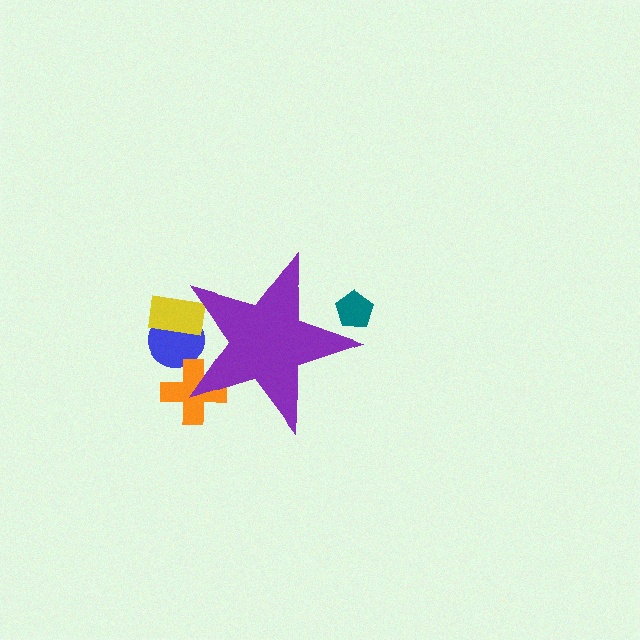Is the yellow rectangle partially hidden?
Yes, the yellow rectangle is partially hidden behind the purple star.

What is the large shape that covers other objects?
A purple star.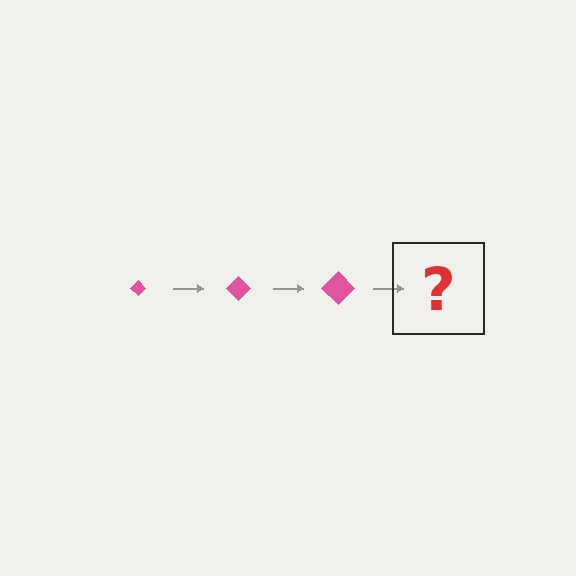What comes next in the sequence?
The next element should be a pink diamond, larger than the previous one.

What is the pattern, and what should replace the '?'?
The pattern is that the diamond gets progressively larger each step. The '?' should be a pink diamond, larger than the previous one.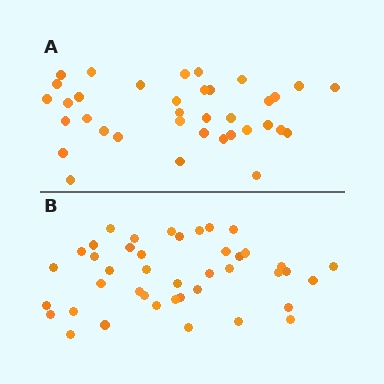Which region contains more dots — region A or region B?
Region B (the bottom region) has more dots.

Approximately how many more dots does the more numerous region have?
Region B has about 6 more dots than region A.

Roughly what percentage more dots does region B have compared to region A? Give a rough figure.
About 15% more.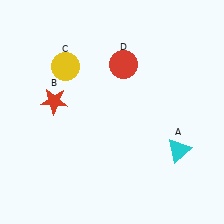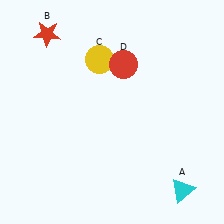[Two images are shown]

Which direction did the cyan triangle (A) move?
The cyan triangle (A) moved down.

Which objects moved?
The objects that moved are: the cyan triangle (A), the red star (B), the yellow circle (C).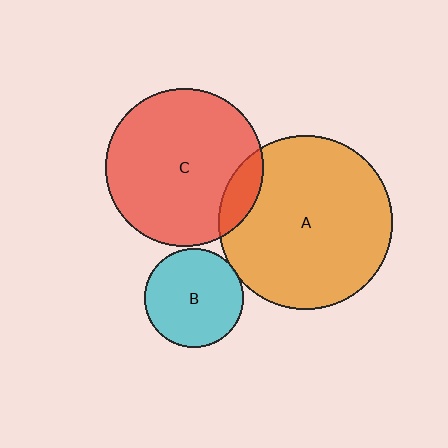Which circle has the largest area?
Circle A (orange).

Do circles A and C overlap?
Yes.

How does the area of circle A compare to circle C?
Approximately 1.2 times.